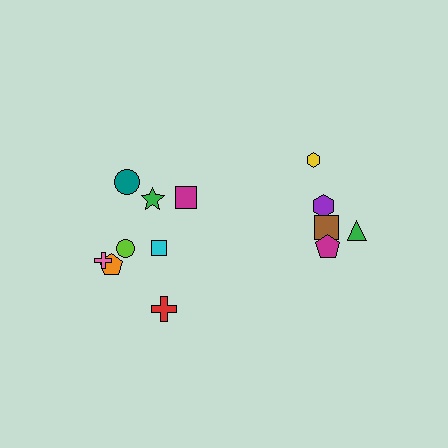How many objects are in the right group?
There are 5 objects.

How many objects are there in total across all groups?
There are 13 objects.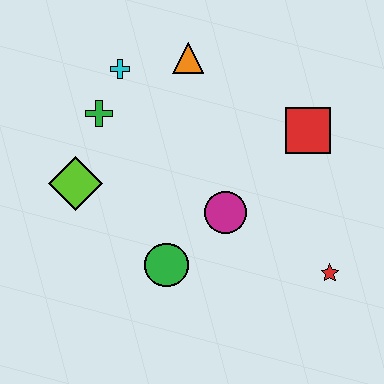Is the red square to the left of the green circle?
No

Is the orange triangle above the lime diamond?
Yes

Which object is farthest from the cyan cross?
The red star is farthest from the cyan cross.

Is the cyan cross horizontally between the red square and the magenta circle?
No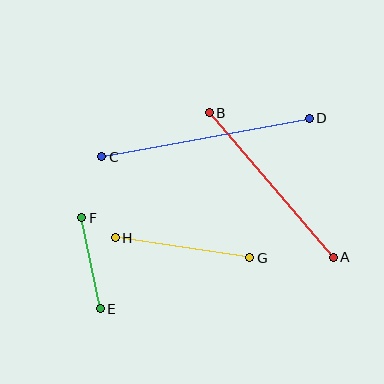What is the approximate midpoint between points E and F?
The midpoint is at approximately (91, 263) pixels.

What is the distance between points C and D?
The distance is approximately 211 pixels.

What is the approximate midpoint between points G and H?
The midpoint is at approximately (182, 248) pixels.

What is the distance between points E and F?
The distance is approximately 93 pixels.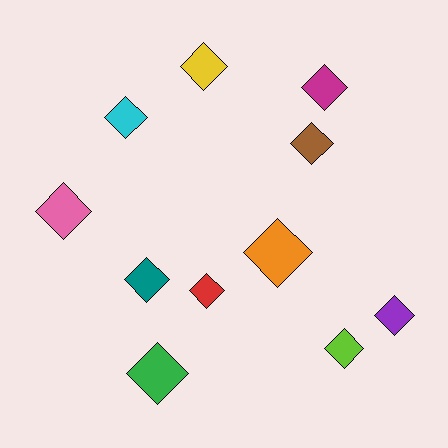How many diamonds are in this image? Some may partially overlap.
There are 11 diamonds.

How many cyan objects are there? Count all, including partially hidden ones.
There is 1 cyan object.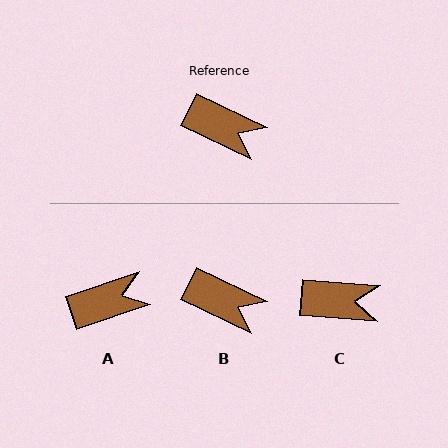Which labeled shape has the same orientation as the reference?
B.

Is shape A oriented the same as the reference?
No, it is off by about 44 degrees.